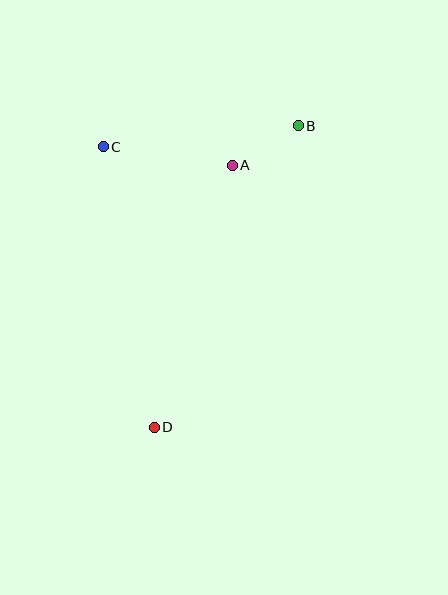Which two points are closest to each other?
Points A and B are closest to each other.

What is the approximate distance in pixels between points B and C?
The distance between B and C is approximately 196 pixels.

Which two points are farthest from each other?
Points B and D are farthest from each other.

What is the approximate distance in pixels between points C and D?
The distance between C and D is approximately 285 pixels.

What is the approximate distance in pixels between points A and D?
The distance between A and D is approximately 274 pixels.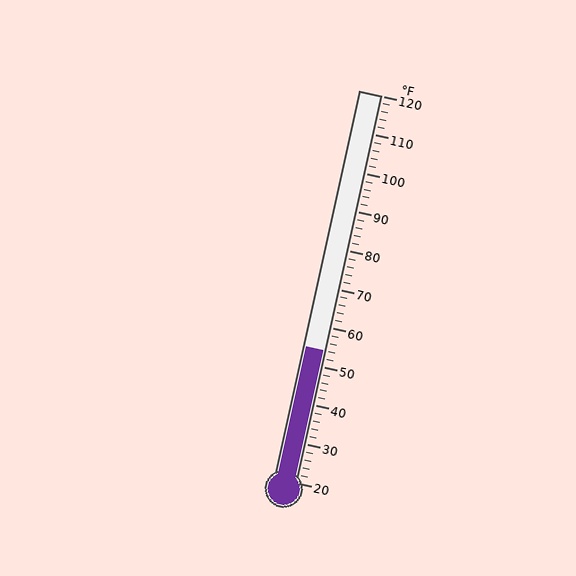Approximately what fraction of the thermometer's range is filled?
The thermometer is filled to approximately 35% of its range.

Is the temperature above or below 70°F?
The temperature is below 70°F.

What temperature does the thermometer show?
The thermometer shows approximately 54°F.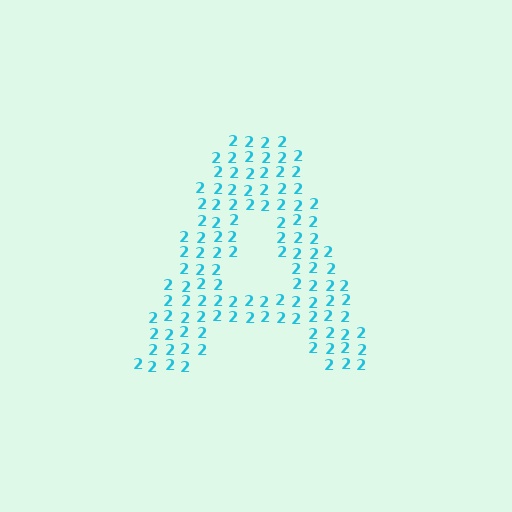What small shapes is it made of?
It is made of small digit 2's.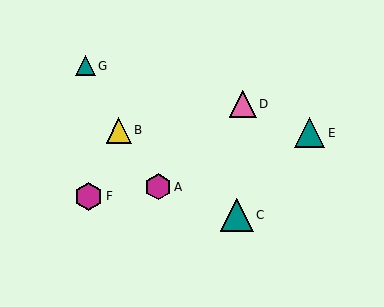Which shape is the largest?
The teal triangle (labeled C) is the largest.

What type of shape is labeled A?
Shape A is a magenta hexagon.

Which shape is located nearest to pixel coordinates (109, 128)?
The yellow triangle (labeled B) at (119, 131) is nearest to that location.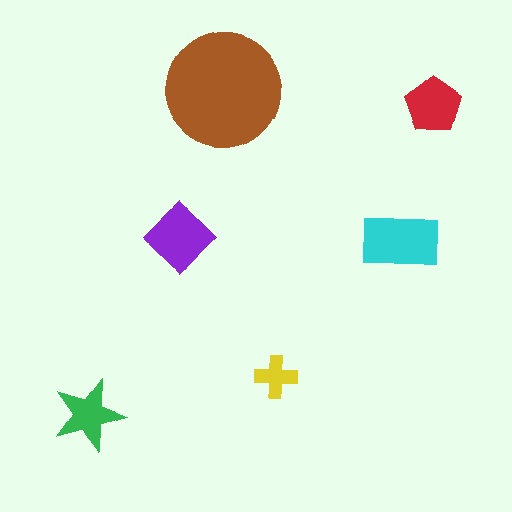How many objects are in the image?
There are 6 objects in the image.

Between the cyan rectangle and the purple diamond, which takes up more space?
The cyan rectangle.